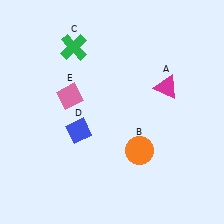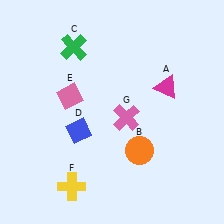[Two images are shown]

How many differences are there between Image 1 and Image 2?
There are 2 differences between the two images.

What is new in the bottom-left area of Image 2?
A yellow cross (F) was added in the bottom-left area of Image 2.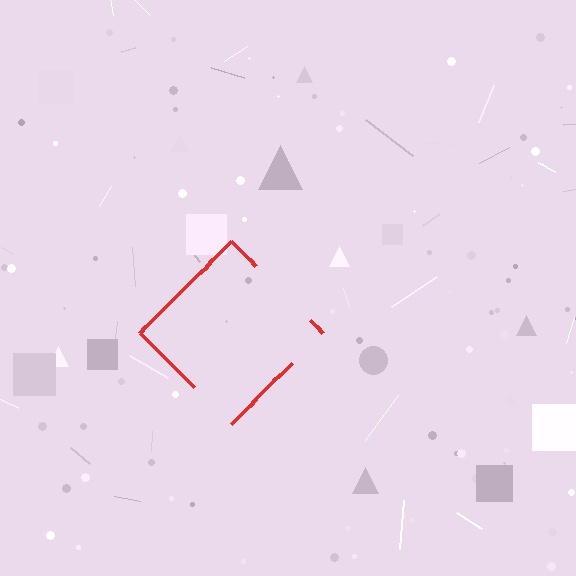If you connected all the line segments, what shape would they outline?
They would outline a diamond.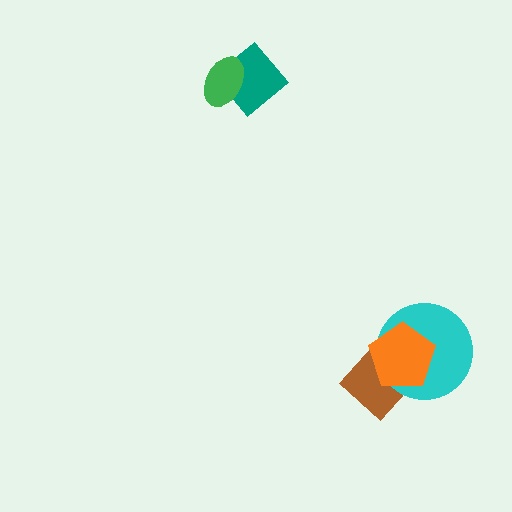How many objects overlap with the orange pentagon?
2 objects overlap with the orange pentagon.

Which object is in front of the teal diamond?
The green ellipse is in front of the teal diamond.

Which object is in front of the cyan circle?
The orange pentagon is in front of the cyan circle.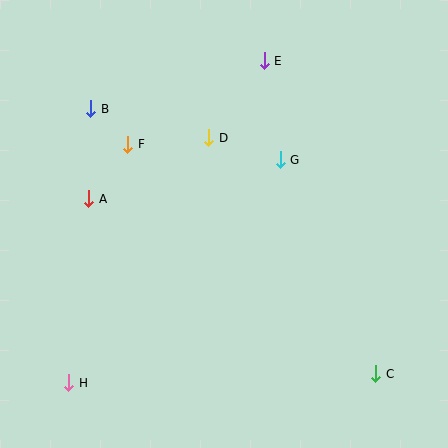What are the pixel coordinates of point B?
Point B is at (91, 109).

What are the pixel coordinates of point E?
Point E is at (264, 61).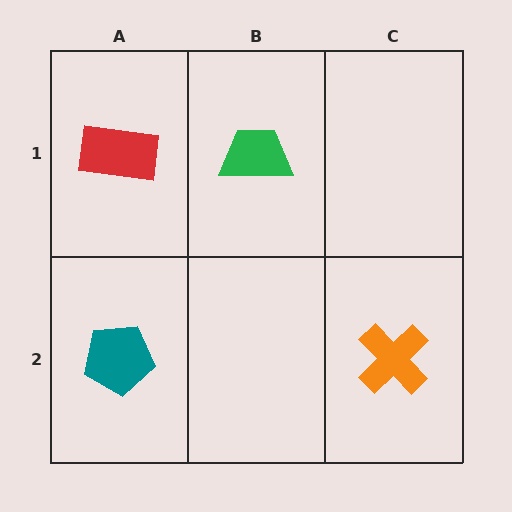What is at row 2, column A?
A teal pentagon.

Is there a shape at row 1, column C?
No, that cell is empty.